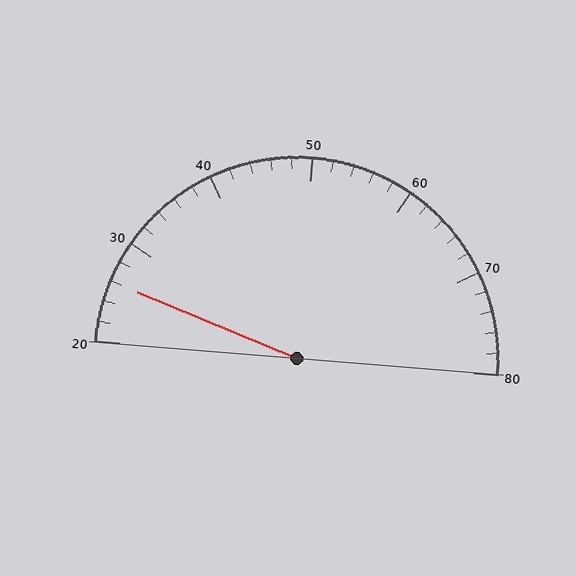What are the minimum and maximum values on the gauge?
The gauge ranges from 20 to 80.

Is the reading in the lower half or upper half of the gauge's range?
The reading is in the lower half of the range (20 to 80).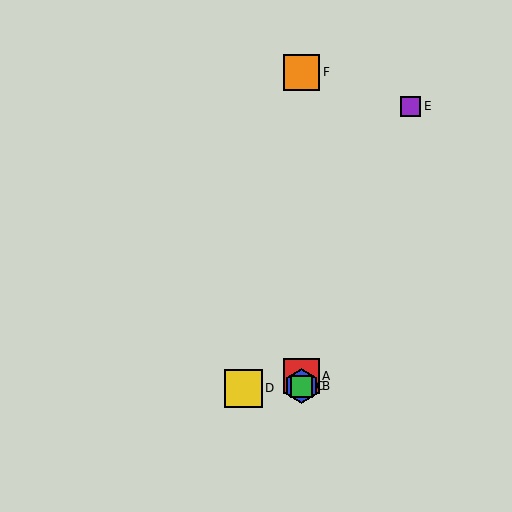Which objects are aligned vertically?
Objects A, B, C, F are aligned vertically.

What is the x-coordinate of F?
Object F is at x≈302.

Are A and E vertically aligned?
No, A is at x≈302 and E is at x≈411.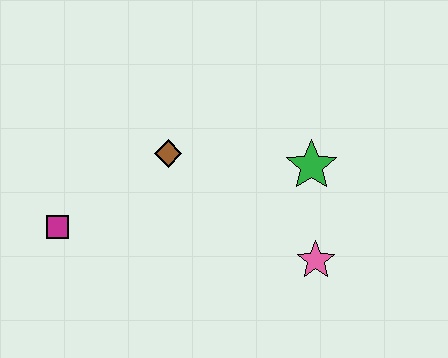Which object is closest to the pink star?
The green star is closest to the pink star.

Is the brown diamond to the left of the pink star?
Yes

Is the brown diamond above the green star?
Yes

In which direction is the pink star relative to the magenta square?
The pink star is to the right of the magenta square.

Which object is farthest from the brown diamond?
The pink star is farthest from the brown diamond.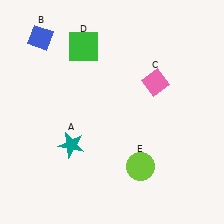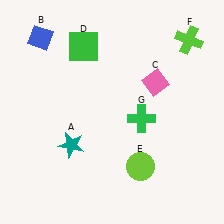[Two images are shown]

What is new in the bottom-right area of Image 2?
A green cross (G) was added in the bottom-right area of Image 2.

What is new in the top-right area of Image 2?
A lime cross (F) was added in the top-right area of Image 2.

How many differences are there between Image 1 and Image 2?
There are 2 differences between the two images.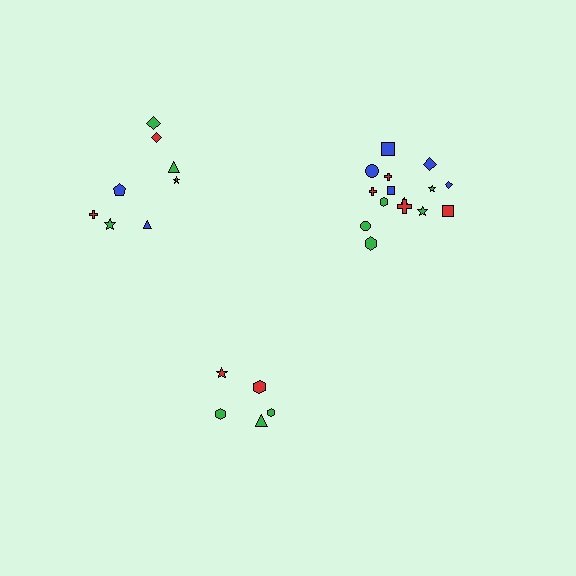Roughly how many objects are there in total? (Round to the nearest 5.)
Roughly 30 objects in total.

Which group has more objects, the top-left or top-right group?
The top-right group.